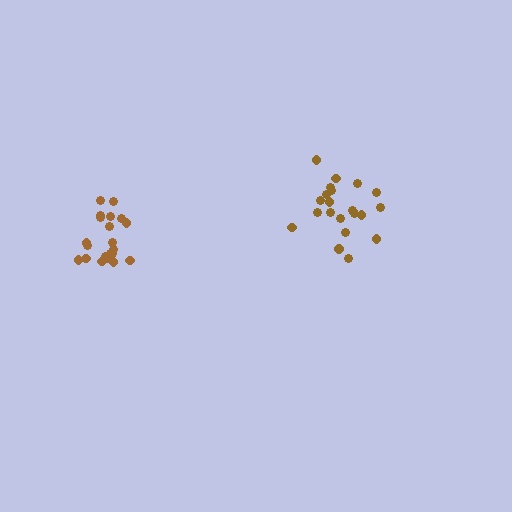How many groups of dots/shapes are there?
There are 2 groups.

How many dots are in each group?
Group 1: 21 dots, Group 2: 21 dots (42 total).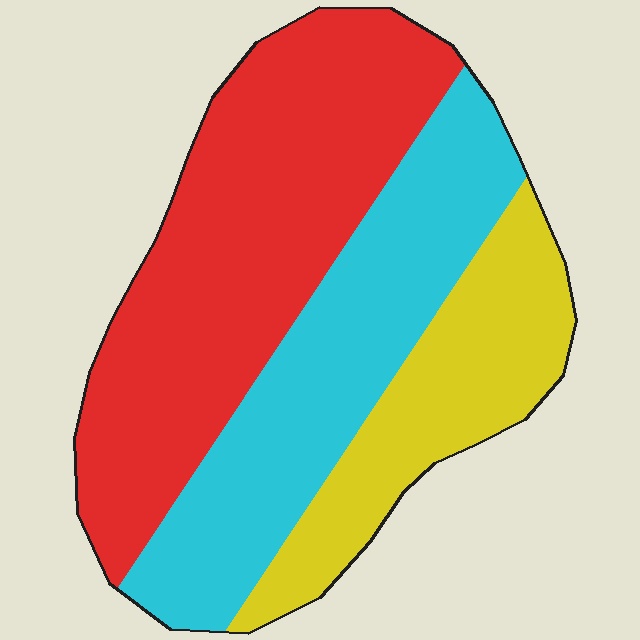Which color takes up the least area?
Yellow, at roughly 20%.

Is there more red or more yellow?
Red.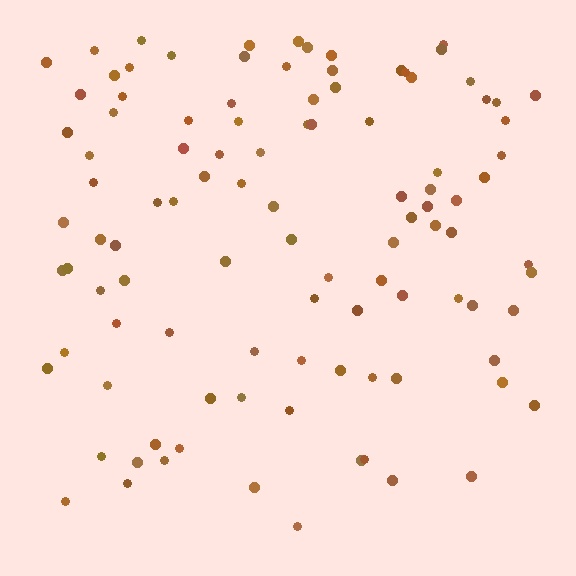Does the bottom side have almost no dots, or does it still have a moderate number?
Still a moderate number, just noticeably fewer than the top.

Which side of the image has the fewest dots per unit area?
The bottom.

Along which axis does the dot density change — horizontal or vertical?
Vertical.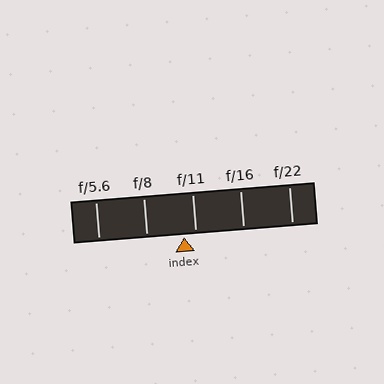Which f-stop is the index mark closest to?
The index mark is closest to f/11.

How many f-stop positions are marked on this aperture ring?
There are 5 f-stop positions marked.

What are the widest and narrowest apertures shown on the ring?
The widest aperture shown is f/5.6 and the narrowest is f/22.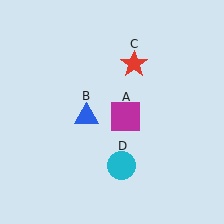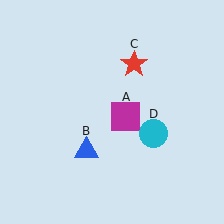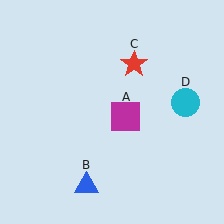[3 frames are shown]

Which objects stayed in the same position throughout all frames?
Magenta square (object A) and red star (object C) remained stationary.